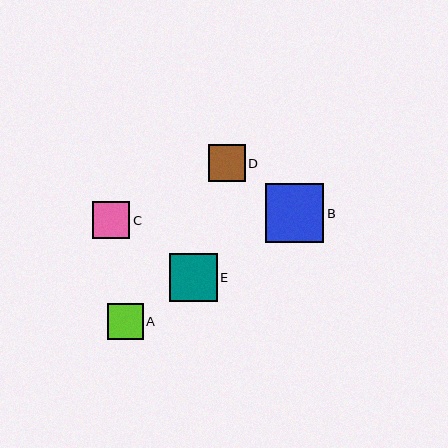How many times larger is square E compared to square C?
Square E is approximately 1.3 times the size of square C.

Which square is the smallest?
Square A is the smallest with a size of approximately 36 pixels.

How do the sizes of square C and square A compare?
Square C and square A are approximately the same size.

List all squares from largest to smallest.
From largest to smallest: B, E, C, D, A.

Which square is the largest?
Square B is the largest with a size of approximately 58 pixels.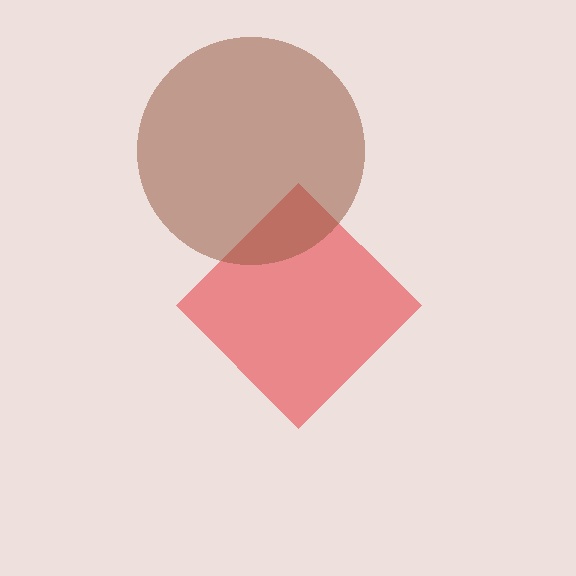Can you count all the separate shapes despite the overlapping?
Yes, there are 2 separate shapes.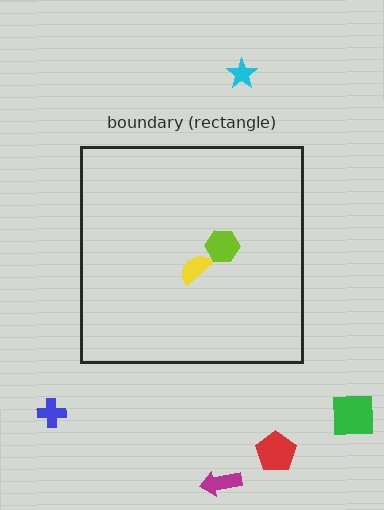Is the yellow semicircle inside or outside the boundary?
Inside.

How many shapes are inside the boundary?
2 inside, 5 outside.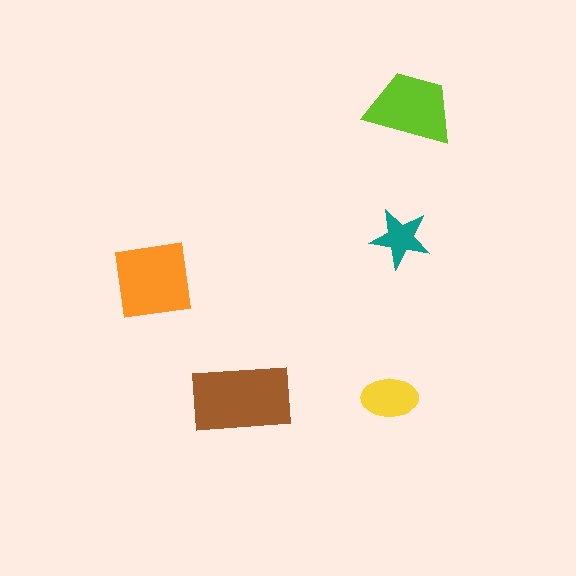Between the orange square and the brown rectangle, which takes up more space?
The brown rectangle.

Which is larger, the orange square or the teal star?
The orange square.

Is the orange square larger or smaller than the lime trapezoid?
Larger.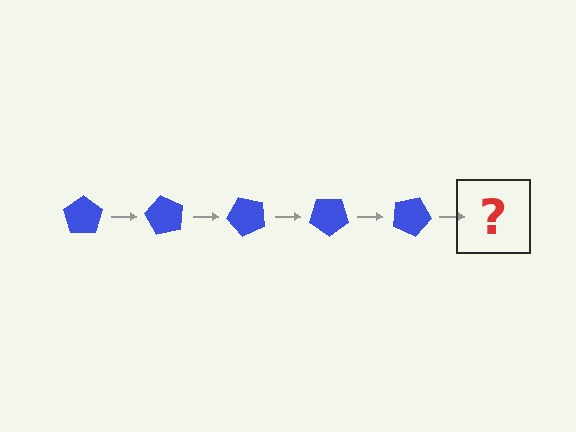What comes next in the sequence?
The next element should be a blue pentagon rotated 300 degrees.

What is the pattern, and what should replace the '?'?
The pattern is that the pentagon rotates 60 degrees each step. The '?' should be a blue pentagon rotated 300 degrees.